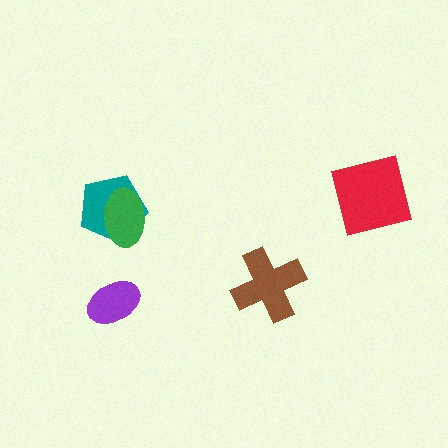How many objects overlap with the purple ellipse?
0 objects overlap with the purple ellipse.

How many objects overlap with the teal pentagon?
1 object overlaps with the teal pentagon.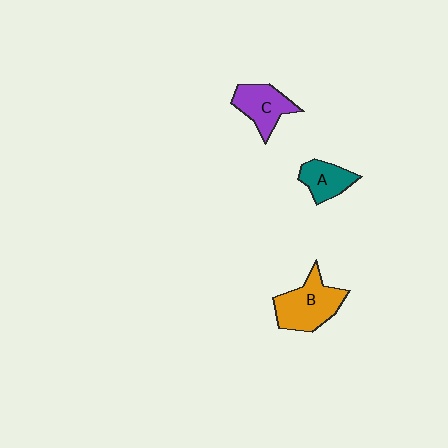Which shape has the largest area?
Shape B (orange).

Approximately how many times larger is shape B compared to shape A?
Approximately 1.7 times.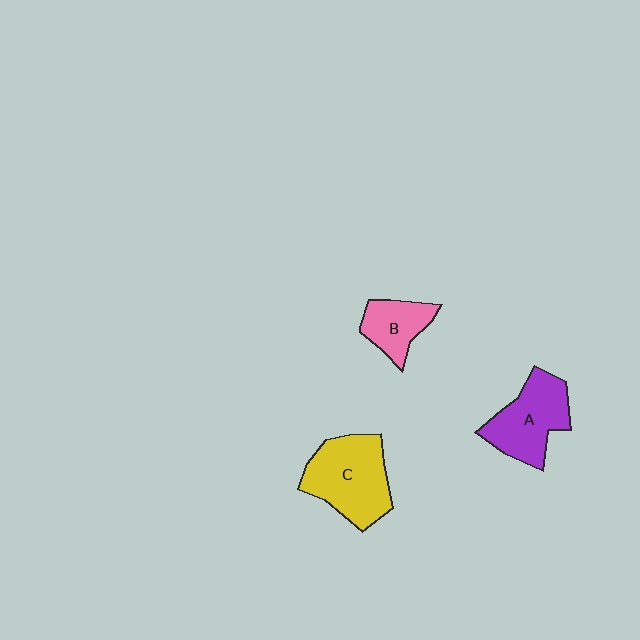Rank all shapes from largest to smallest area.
From largest to smallest: C (yellow), A (purple), B (pink).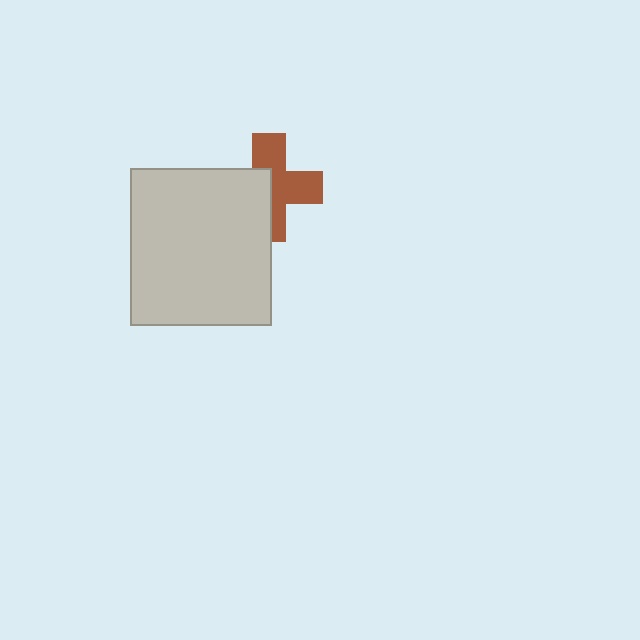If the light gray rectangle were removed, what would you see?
You would see the complete brown cross.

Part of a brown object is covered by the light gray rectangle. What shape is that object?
It is a cross.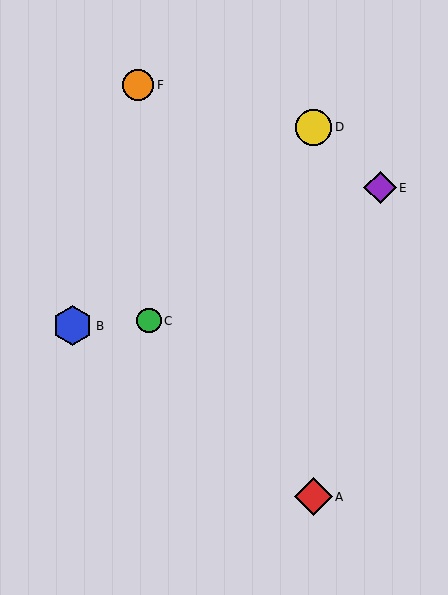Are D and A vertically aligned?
Yes, both are at x≈313.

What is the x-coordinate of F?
Object F is at x≈138.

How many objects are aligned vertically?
2 objects (A, D) are aligned vertically.